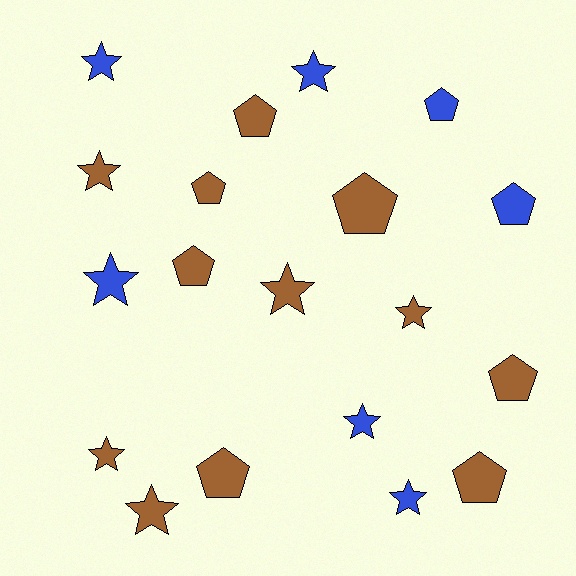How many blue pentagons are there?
There are 2 blue pentagons.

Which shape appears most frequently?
Star, with 10 objects.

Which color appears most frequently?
Brown, with 12 objects.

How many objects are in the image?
There are 19 objects.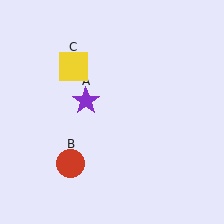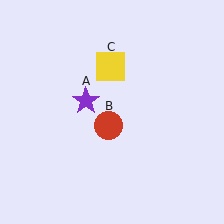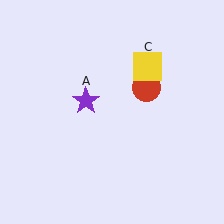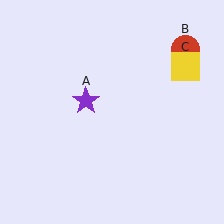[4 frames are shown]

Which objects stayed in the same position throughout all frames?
Purple star (object A) remained stationary.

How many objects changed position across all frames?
2 objects changed position: red circle (object B), yellow square (object C).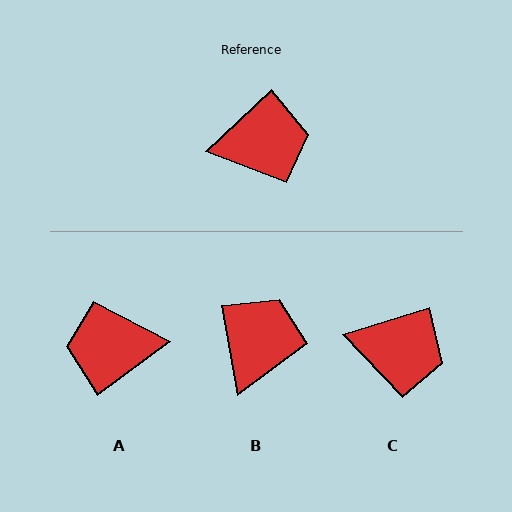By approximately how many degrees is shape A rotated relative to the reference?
Approximately 173 degrees counter-clockwise.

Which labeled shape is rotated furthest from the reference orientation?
A, about 173 degrees away.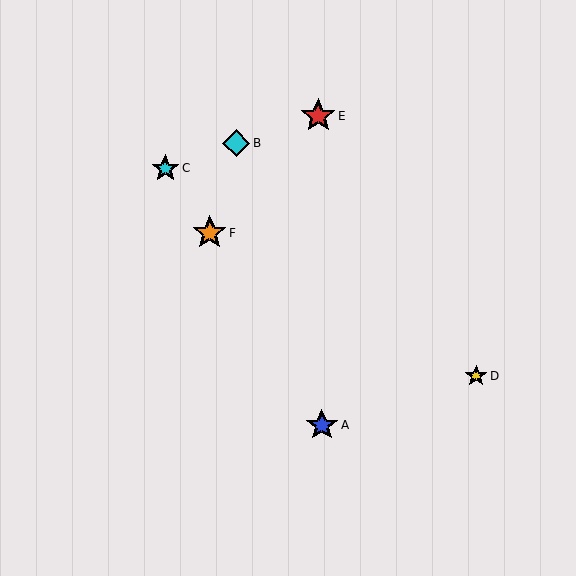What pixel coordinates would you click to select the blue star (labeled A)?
Click at (322, 425) to select the blue star A.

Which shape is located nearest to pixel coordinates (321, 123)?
The red star (labeled E) at (318, 116) is nearest to that location.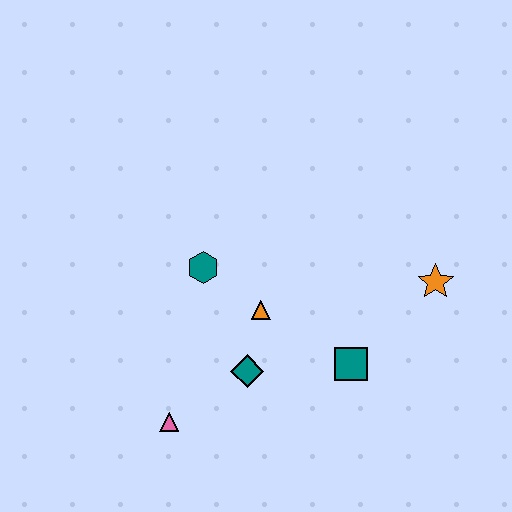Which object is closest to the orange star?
The teal square is closest to the orange star.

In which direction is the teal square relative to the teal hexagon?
The teal square is to the right of the teal hexagon.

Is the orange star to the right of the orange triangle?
Yes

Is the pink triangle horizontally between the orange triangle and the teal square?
No